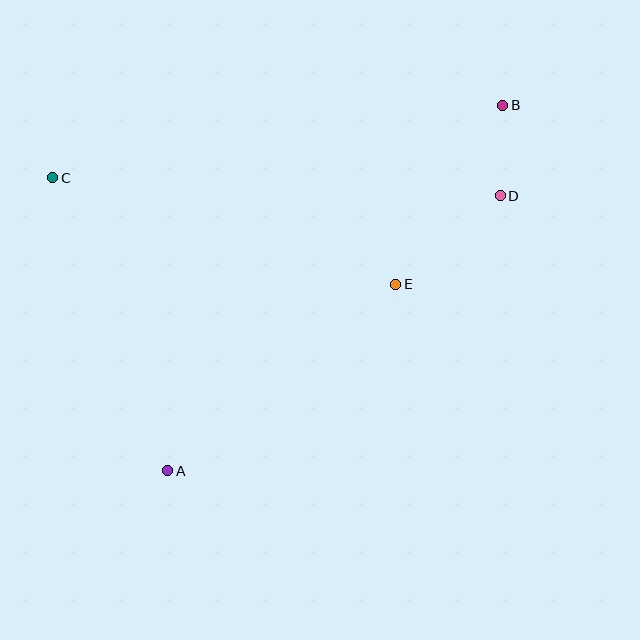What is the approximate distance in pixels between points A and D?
The distance between A and D is approximately 432 pixels.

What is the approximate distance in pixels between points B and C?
The distance between B and C is approximately 456 pixels.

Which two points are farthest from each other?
Points A and B are farthest from each other.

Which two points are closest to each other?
Points B and D are closest to each other.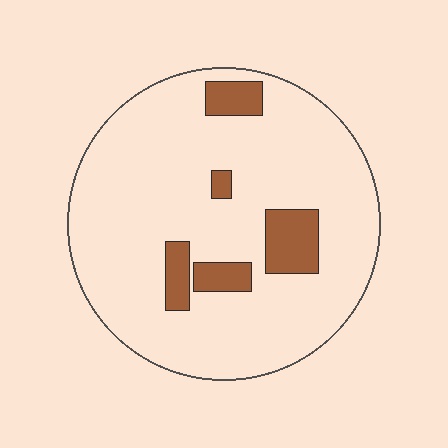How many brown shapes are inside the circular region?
5.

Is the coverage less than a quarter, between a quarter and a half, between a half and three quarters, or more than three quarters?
Less than a quarter.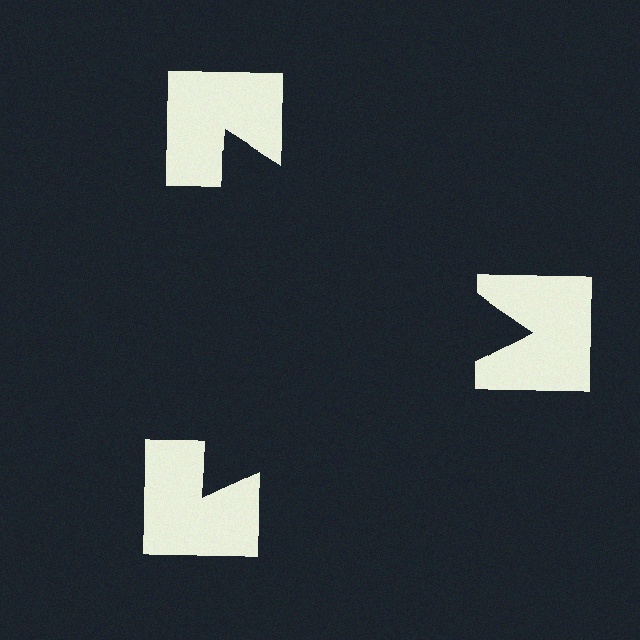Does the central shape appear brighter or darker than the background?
It typically appears slightly darker than the background, even though no actual brightness change is drawn.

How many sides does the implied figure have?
3 sides.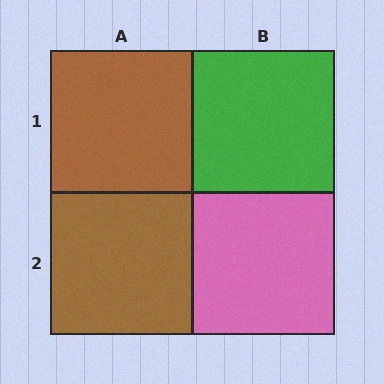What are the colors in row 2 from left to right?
Brown, pink.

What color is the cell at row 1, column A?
Brown.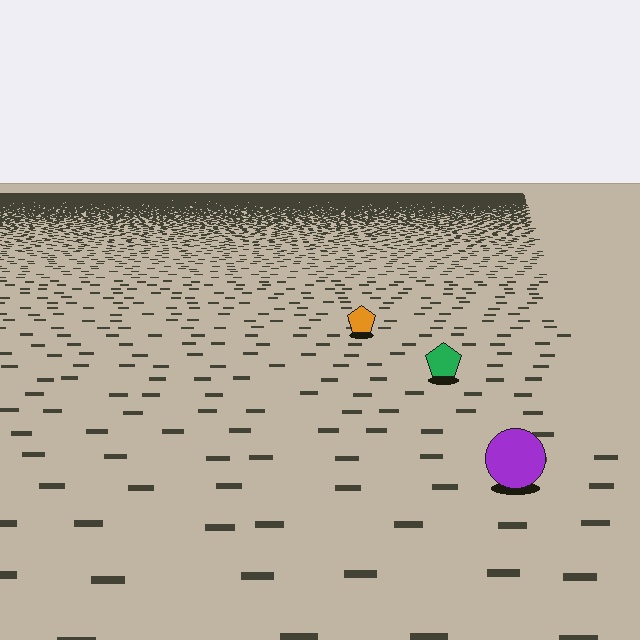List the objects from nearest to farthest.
From nearest to farthest: the purple circle, the green pentagon, the orange pentagon.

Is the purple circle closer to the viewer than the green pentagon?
Yes. The purple circle is closer — you can tell from the texture gradient: the ground texture is coarser near it.